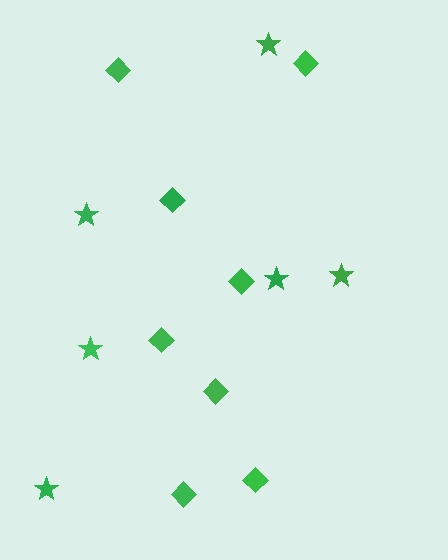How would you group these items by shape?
There are 2 groups: one group of diamonds (8) and one group of stars (6).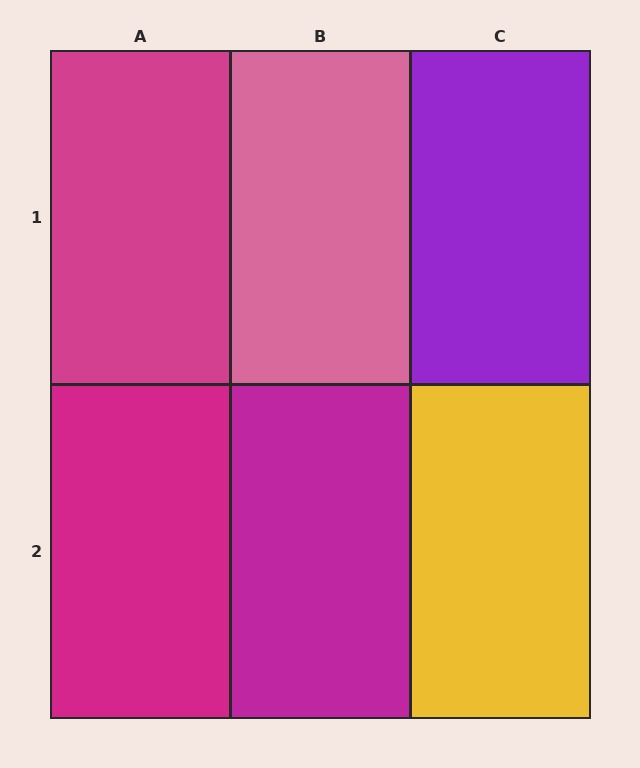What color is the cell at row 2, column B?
Magenta.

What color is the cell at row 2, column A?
Magenta.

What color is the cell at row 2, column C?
Yellow.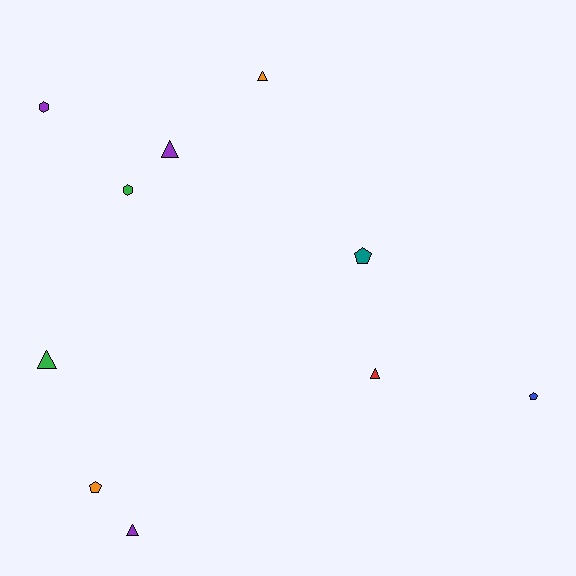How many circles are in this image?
There are no circles.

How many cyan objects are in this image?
There are no cyan objects.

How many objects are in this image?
There are 10 objects.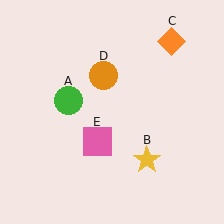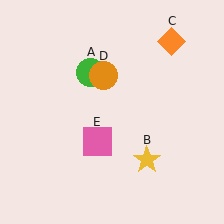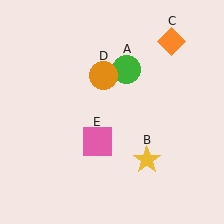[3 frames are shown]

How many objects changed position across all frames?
1 object changed position: green circle (object A).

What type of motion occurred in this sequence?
The green circle (object A) rotated clockwise around the center of the scene.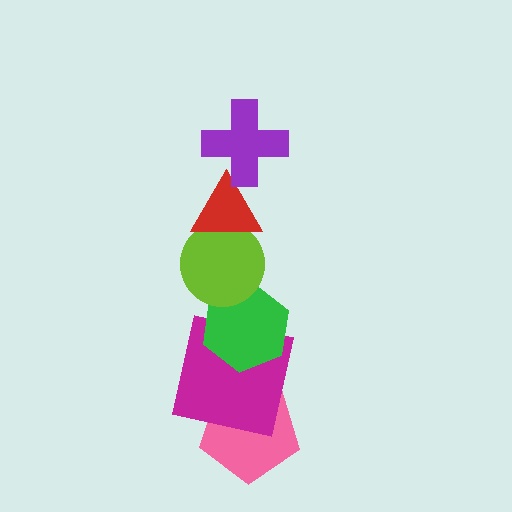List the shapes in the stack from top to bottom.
From top to bottom: the purple cross, the red triangle, the lime circle, the green hexagon, the magenta square, the pink pentagon.